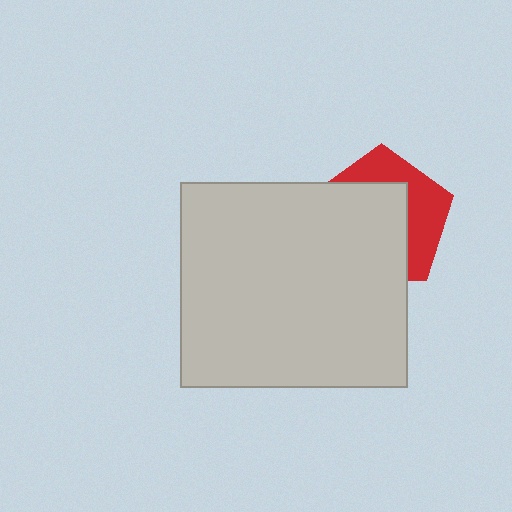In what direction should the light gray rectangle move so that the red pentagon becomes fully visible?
The light gray rectangle should move toward the lower-left. That is the shortest direction to clear the overlap and leave the red pentagon fully visible.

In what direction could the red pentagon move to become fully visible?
The red pentagon could move toward the upper-right. That would shift it out from behind the light gray rectangle entirely.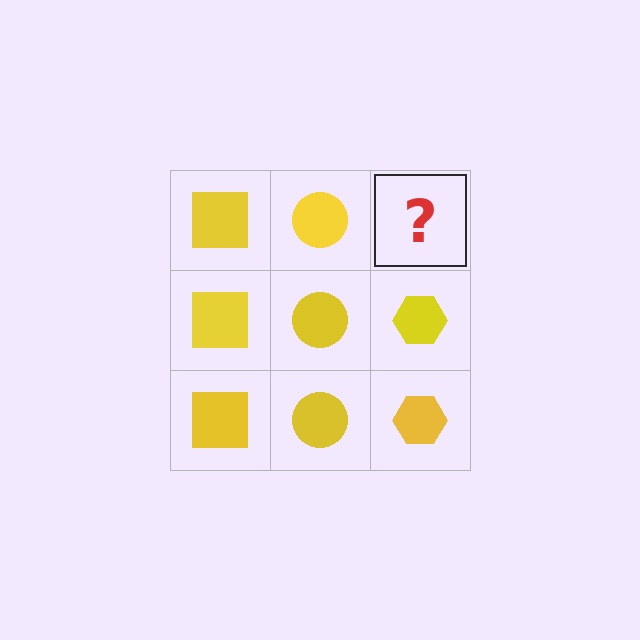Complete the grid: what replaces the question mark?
The question mark should be replaced with a yellow hexagon.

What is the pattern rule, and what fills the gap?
The rule is that each column has a consistent shape. The gap should be filled with a yellow hexagon.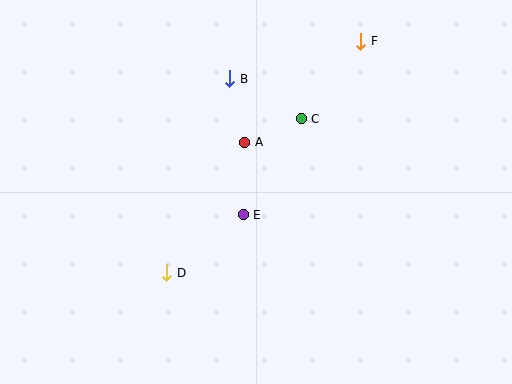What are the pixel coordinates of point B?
Point B is at (230, 79).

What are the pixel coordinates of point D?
Point D is at (167, 273).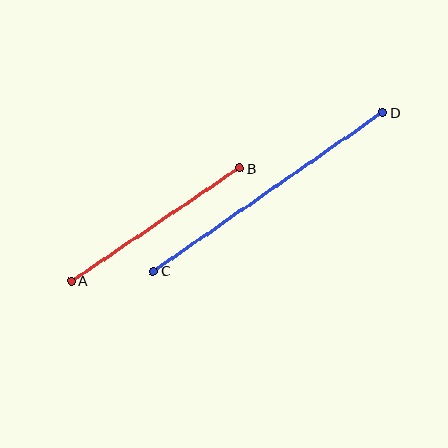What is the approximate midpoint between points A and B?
The midpoint is at approximately (155, 225) pixels.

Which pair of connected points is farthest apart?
Points C and D are farthest apart.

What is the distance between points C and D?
The distance is approximately 279 pixels.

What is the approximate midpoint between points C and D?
The midpoint is at approximately (268, 192) pixels.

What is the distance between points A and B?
The distance is approximately 202 pixels.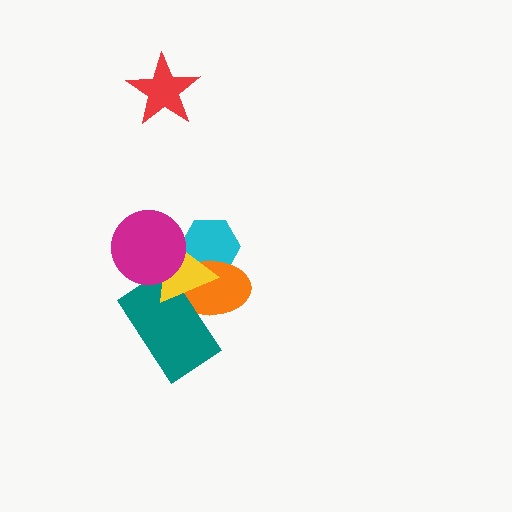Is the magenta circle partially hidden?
No, no other shape covers it.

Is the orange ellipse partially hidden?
Yes, it is partially covered by another shape.